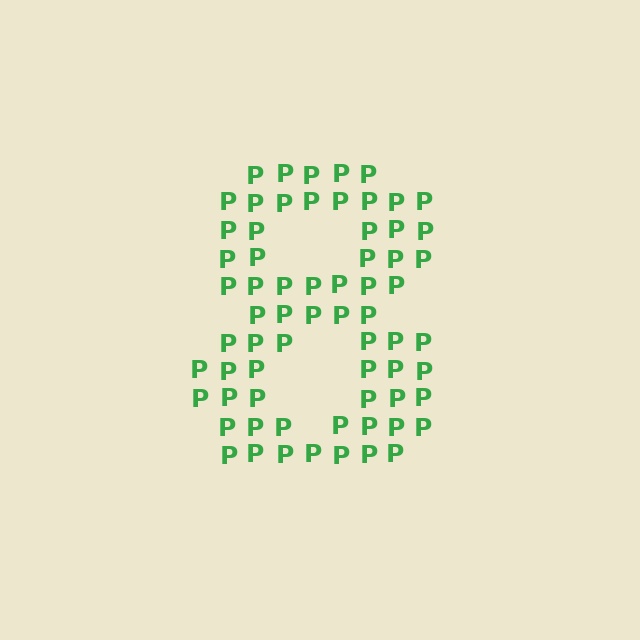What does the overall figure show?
The overall figure shows the digit 8.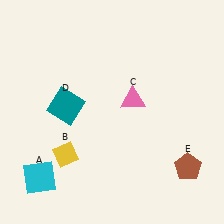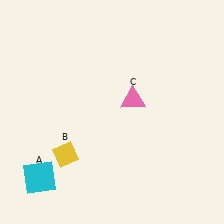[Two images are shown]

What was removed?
The brown pentagon (E), the teal square (D) were removed in Image 2.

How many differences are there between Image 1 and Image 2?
There are 2 differences between the two images.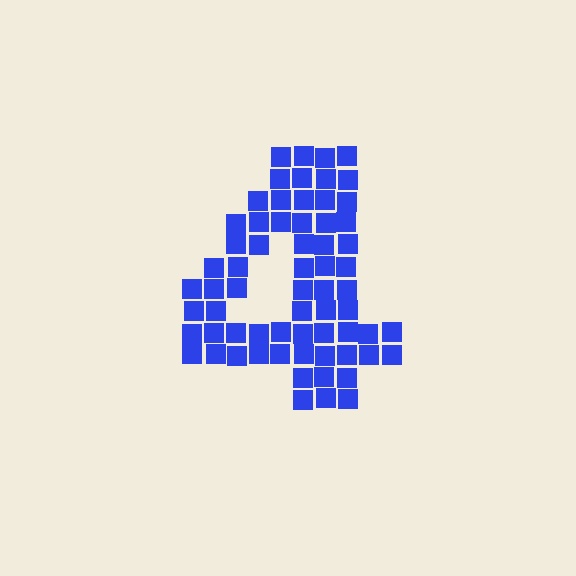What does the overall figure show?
The overall figure shows the digit 4.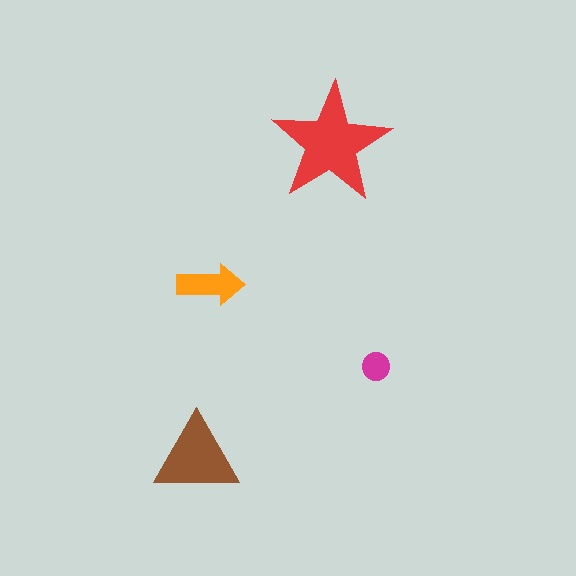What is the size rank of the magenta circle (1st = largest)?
4th.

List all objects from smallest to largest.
The magenta circle, the orange arrow, the brown triangle, the red star.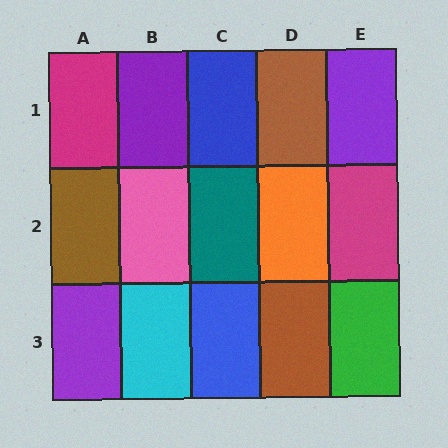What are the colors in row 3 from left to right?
Purple, cyan, blue, brown, green.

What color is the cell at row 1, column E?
Purple.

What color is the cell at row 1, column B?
Purple.